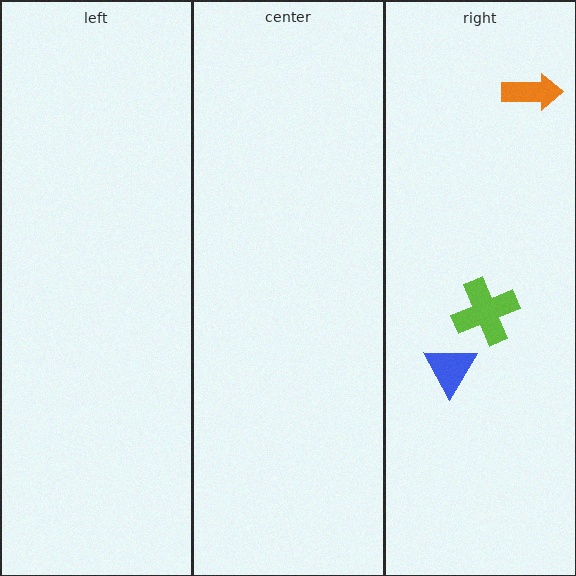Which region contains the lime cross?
The right region.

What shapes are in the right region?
The orange arrow, the blue triangle, the lime cross.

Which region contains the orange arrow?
The right region.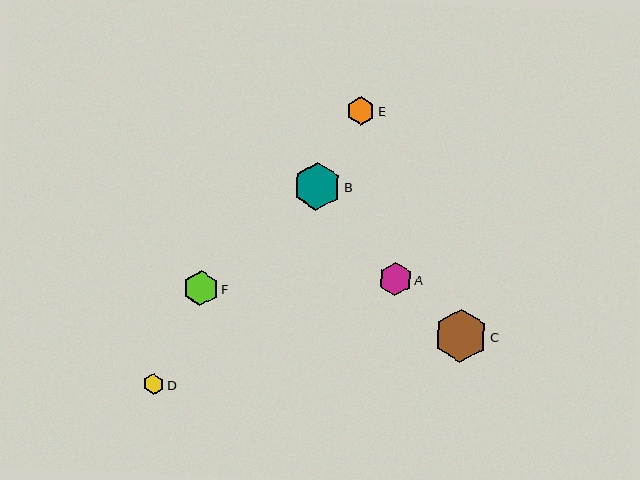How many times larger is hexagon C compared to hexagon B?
Hexagon C is approximately 1.1 times the size of hexagon B.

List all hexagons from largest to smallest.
From largest to smallest: C, B, F, A, E, D.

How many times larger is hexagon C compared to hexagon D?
Hexagon C is approximately 2.7 times the size of hexagon D.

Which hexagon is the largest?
Hexagon C is the largest with a size of approximately 54 pixels.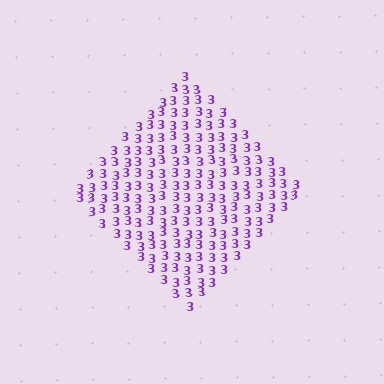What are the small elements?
The small elements are digit 3's.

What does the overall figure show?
The overall figure shows a diamond.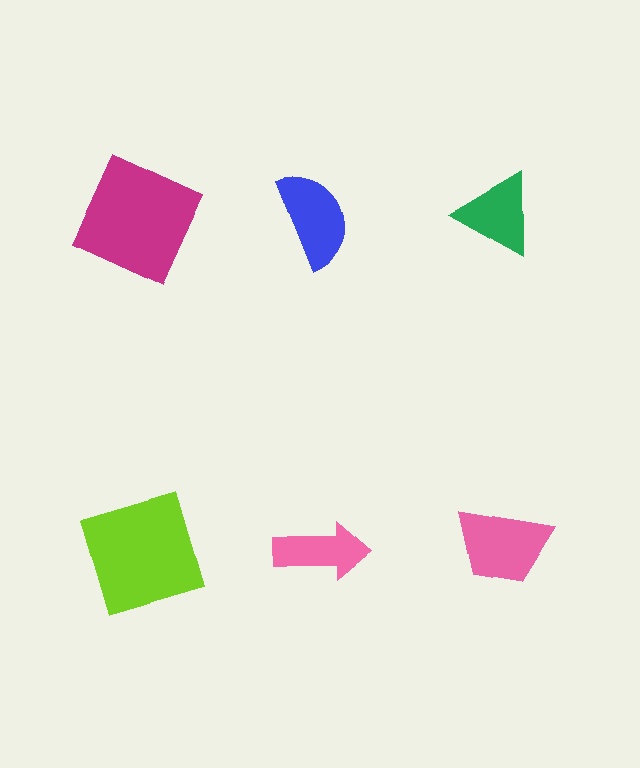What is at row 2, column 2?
A pink arrow.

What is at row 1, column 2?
A blue semicircle.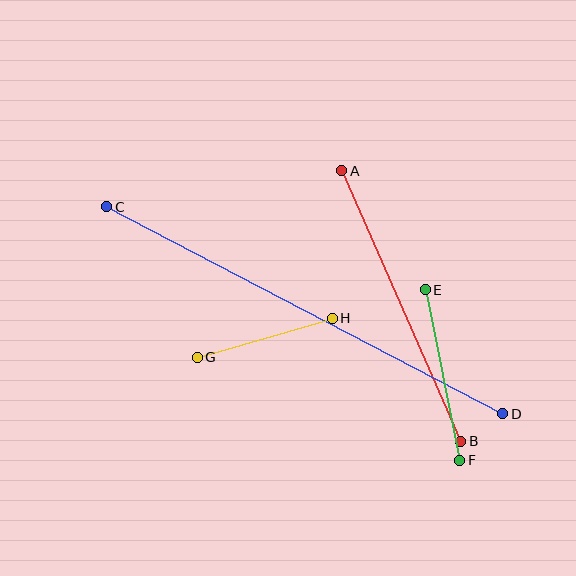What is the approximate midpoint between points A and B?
The midpoint is at approximately (401, 306) pixels.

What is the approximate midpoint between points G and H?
The midpoint is at approximately (265, 338) pixels.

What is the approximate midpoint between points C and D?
The midpoint is at approximately (305, 310) pixels.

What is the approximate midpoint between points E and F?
The midpoint is at approximately (443, 375) pixels.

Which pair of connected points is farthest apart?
Points C and D are farthest apart.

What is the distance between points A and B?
The distance is approximately 295 pixels.